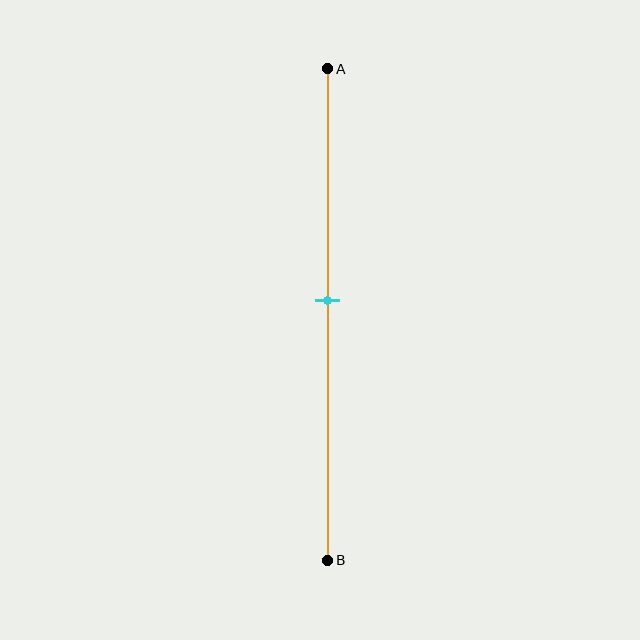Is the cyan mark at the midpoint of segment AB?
Yes, the mark is approximately at the midpoint.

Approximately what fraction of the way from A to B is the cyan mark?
The cyan mark is approximately 45% of the way from A to B.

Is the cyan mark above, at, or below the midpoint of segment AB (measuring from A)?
The cyan mark is approximately at the midpoint of segment AB.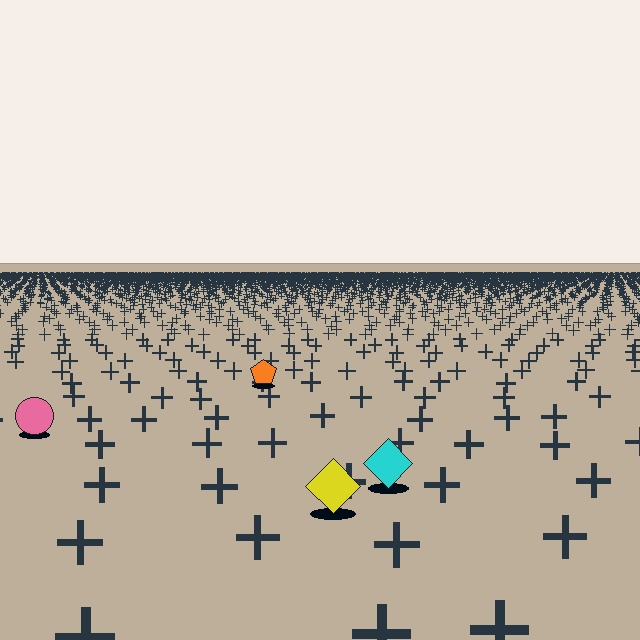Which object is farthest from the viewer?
The orange pentagon is farthest from the viewer. It appears smaller and the ground texture around it is denser.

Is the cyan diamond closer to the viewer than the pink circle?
Yes. The cyan diamond is closer — you can tell from the texture gradient: the ground texture is coarser near it.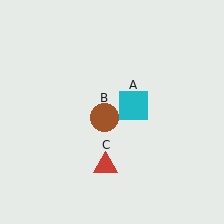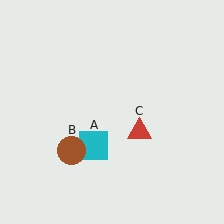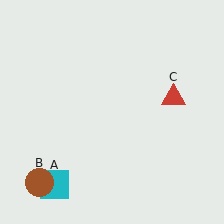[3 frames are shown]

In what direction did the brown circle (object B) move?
The brown circle (object B) moved down and to the left.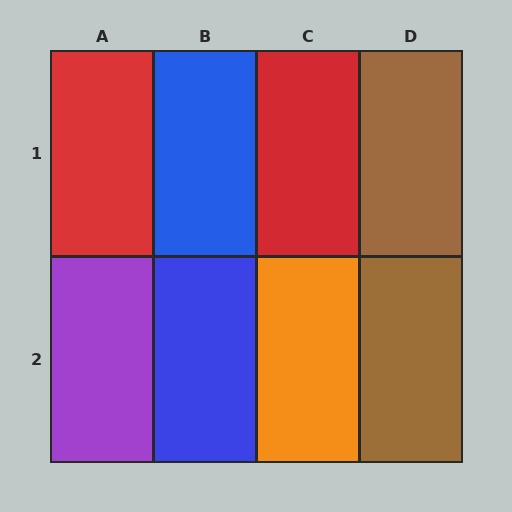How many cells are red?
2 cells are red.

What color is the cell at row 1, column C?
Red.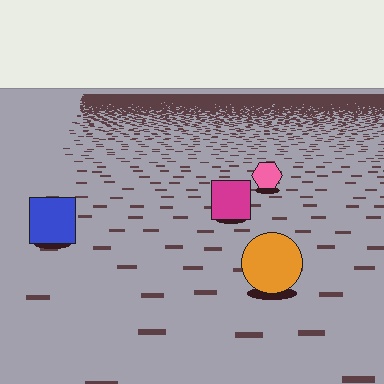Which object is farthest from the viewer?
The pink hexagon is farthest from the viewer. It appears smaller and the ground texture around it is denser.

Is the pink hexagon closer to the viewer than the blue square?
No. The blue square is closer — you can tell from the texture gradient: the ground texture is coarser near it.